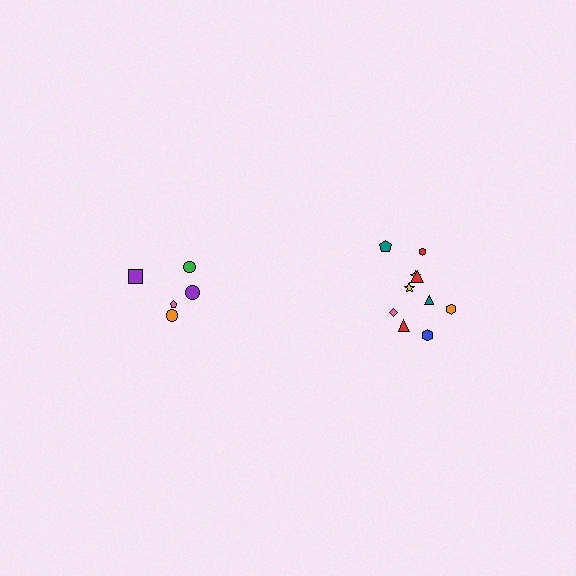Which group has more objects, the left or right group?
The right group.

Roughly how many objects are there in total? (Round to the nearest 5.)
Roughly 15 objects in total.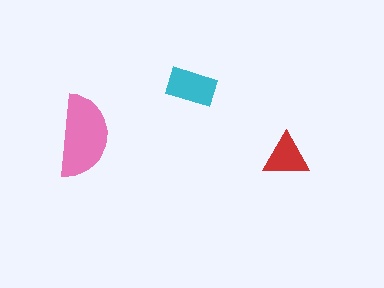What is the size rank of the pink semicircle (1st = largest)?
1st.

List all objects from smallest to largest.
The red triangle, the cyan rectangle, the pink semicircle.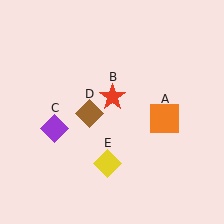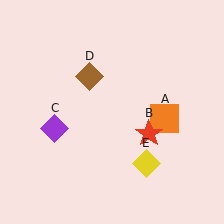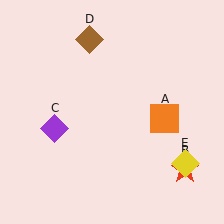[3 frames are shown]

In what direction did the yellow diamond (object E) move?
The yellow diamond (object E) moved right.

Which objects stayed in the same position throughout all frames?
Orange square (object A) and purple diamond (object C) remained stationary.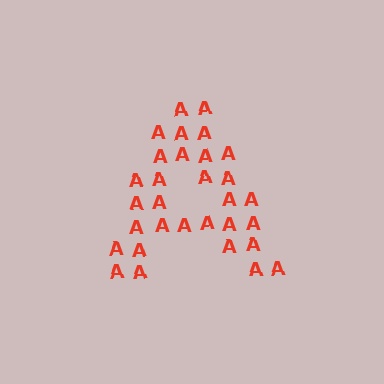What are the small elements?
The small elements are letter A's.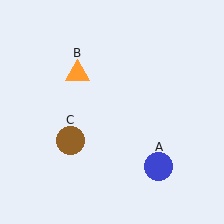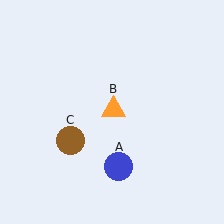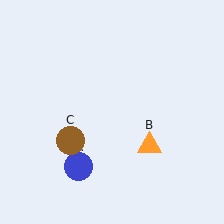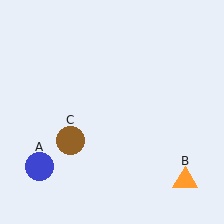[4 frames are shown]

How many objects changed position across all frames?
2 objects changed position: blue circle (object A), orange triangle (object B).